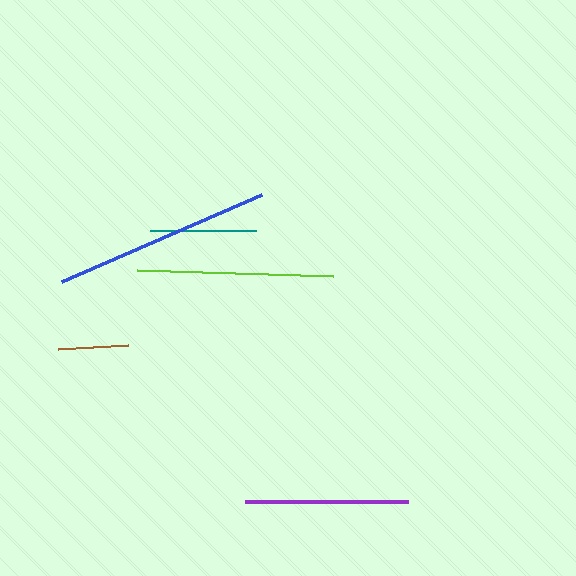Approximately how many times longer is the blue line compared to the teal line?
The blue line is approximately 2.1 times the length of the teal line.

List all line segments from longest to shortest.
From longest to shortest: blue, lime, purple, teal, brown.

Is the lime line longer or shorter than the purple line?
The lime line is longer than the purple line.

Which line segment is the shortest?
The brown line is the shortest at approximately 70 pixels.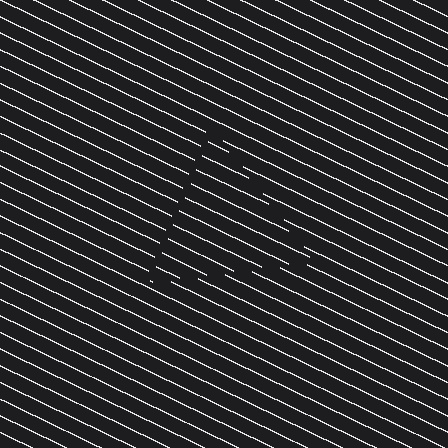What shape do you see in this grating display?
An illusory triangle. The interior of the shape contains the same grating, shifted by half a period — the contour is defined by the phase discontinuity where line-ends from the inner and outer gratings abut.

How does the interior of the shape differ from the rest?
The interior of the shape contains the same grating, shifted by half a period — the contour is defined by the phase discontinuity where line-ends from the inner and outer gratings abut.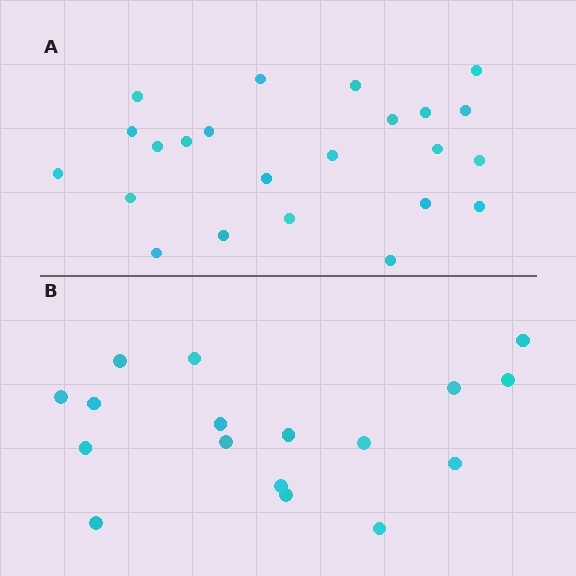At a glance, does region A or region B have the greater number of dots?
Region A (the top region) has more dots.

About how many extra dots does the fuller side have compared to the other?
Region A has about 6 more dots than region B.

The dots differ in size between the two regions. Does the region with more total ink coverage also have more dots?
No. Region B has more total ink coverage because its dots are larger, but region A actually contains more individual dots. Total area can be misleading — the number of items is what matters here.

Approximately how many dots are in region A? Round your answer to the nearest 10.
About 20 dots. (The exact count is 23, which rounds to 20.)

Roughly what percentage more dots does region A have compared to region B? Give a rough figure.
About 35% more.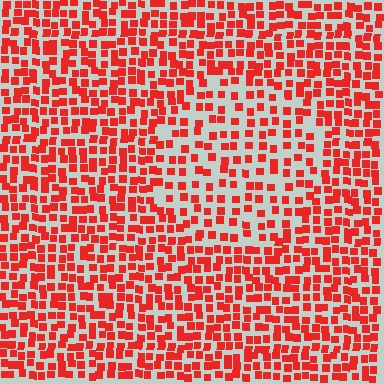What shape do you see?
I see a circle.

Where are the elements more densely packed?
The elements are more densely packed outside the circle boundary.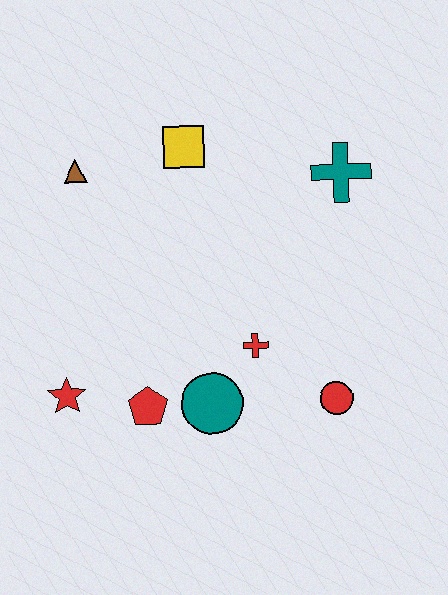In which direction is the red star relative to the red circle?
The red star is to the left of the red circle.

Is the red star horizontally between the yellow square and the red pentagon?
No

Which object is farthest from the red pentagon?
The teal cross is farthest from the red pentagon.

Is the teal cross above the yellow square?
No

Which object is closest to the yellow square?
The brown triangle is closest to the yellow square.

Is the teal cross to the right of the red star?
Yes